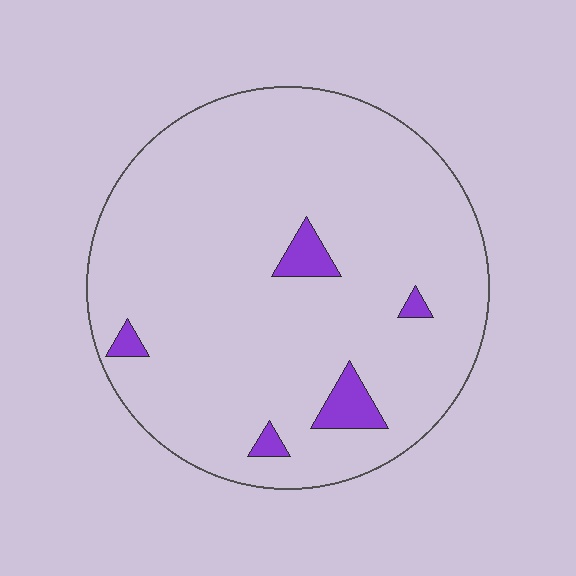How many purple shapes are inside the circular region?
5.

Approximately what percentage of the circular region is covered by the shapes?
Approximately 5%.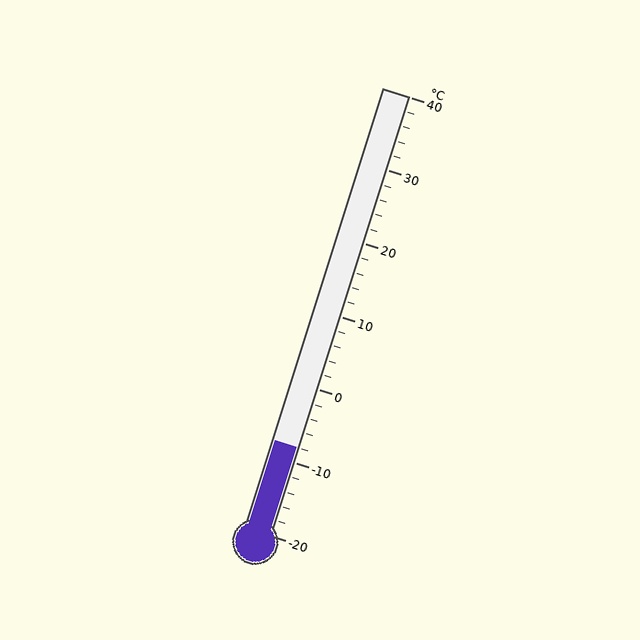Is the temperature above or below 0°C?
The temperature is below 0°C.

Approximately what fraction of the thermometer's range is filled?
The thermometer is filled to approximately 20% of its range.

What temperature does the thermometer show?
The thermometer shows approximately -8°C.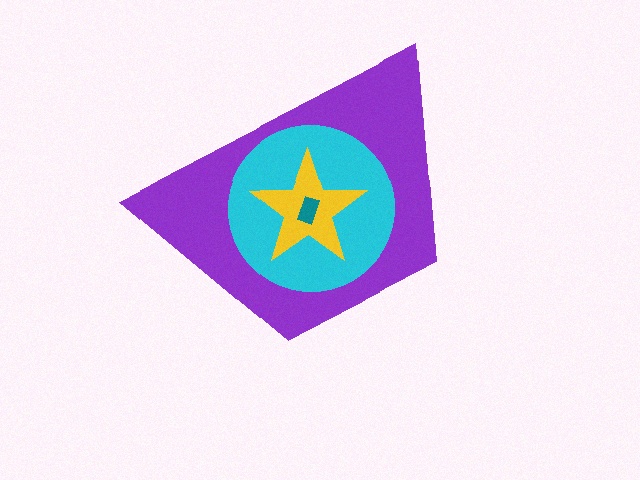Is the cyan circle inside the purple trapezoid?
Yes.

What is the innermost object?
The teal rectangle.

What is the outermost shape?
The purple trapezoid.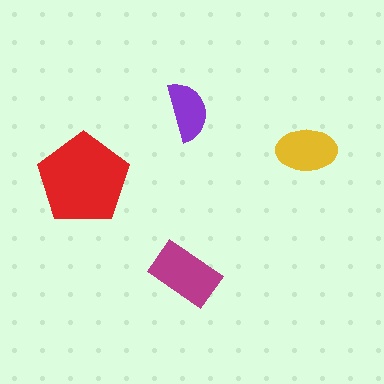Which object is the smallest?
The purple semicircle.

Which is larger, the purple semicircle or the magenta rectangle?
The magenta rectangle.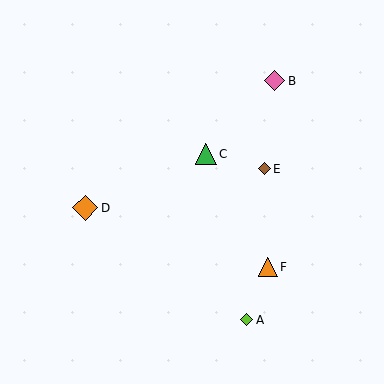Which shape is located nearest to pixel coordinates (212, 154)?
The green triangle (labeled C) at (206, 154) is nearest to that location.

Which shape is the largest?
The orange diamond (labeled D) is the largest.